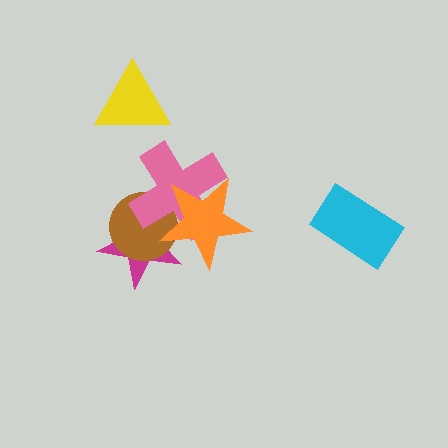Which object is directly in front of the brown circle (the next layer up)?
The pink cross is directly in front of the brown circle.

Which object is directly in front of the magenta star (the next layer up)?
The brown circle is directly in front of the magenta star.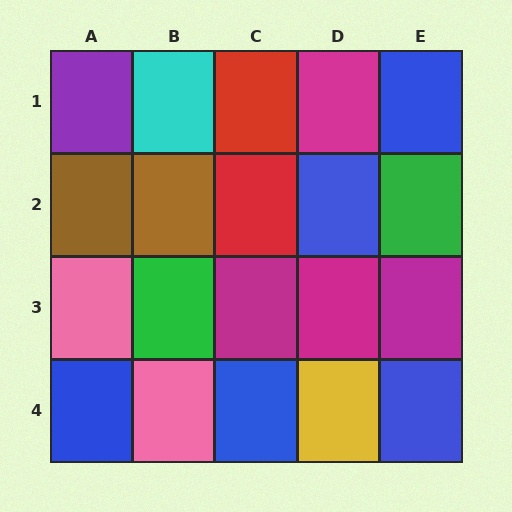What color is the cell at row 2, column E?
Green.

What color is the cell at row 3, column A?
Pink.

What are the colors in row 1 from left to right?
Purple, cyan, red, magenta, blue.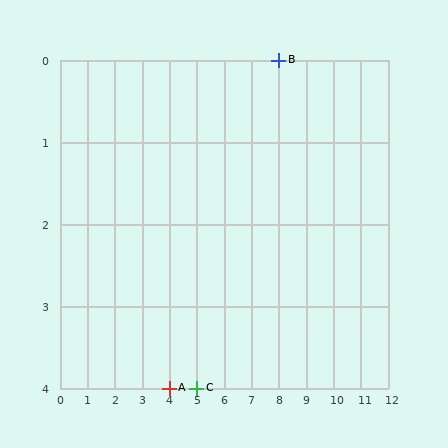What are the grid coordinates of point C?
Point C is at grid coordinates (5, 4).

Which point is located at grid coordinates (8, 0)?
Point B is at (8, 0).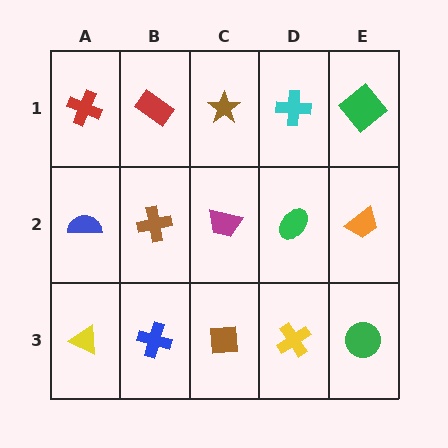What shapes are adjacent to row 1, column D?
A green ellipse (row 2, column D), a brown star (row 1, column C), a green diamond (row 1, column E).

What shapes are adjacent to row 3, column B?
A brown cross (row 2, column B), a yellow triangle (row 3, column A), a brown square (row 3, column C).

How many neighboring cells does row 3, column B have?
3.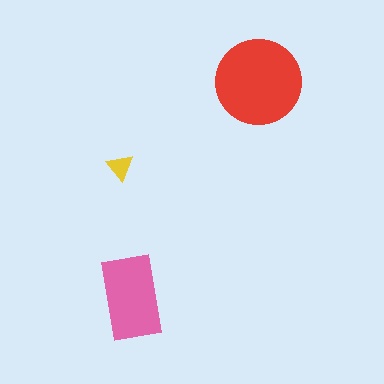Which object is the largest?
The red circle.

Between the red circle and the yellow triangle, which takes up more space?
The red circle.